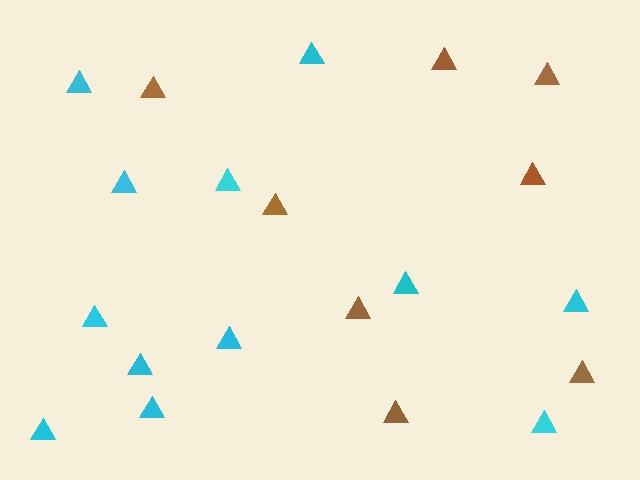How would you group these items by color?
There are 2 groups: one group of cyan triangles (12) and one group of brown triangles (8).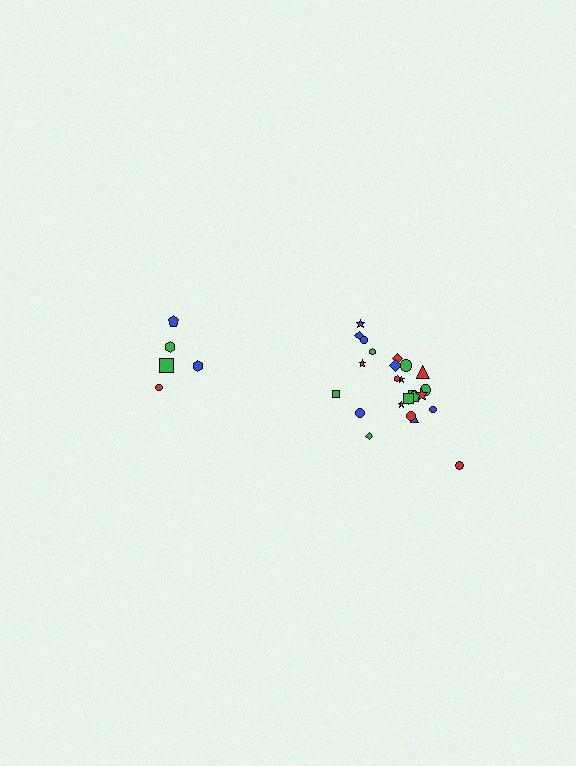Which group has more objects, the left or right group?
The right group.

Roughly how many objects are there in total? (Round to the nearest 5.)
Roughly 30 objects in total.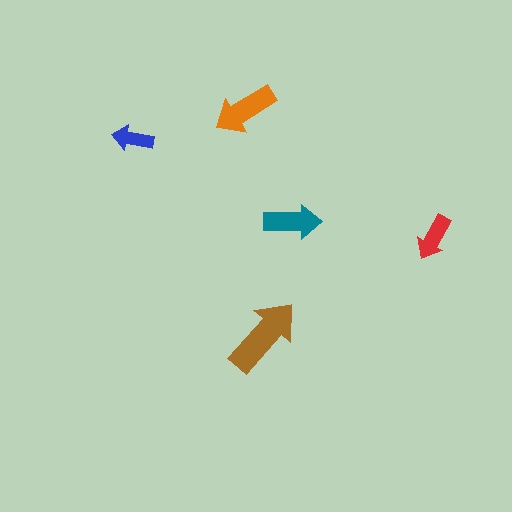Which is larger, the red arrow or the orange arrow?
The orange one.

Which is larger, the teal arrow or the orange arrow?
The orange one.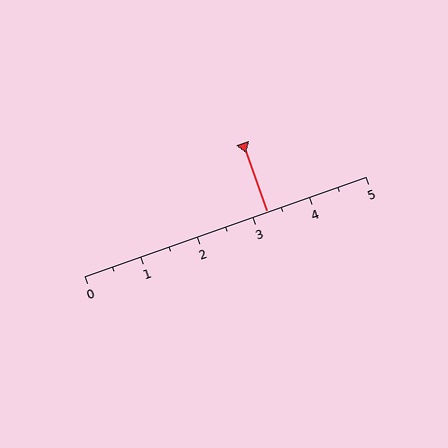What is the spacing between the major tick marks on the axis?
The major ticks are spaced 1 apart.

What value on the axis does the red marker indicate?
The marker indicates approximately 3.2.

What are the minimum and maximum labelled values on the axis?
The axis runs from 0 to 5.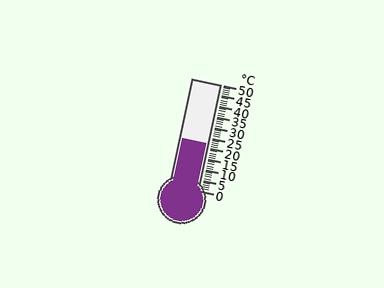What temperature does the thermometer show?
The thermometer shows approximately 22°C.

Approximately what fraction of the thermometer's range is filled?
The thermometer is filled to approximately 45% of its range.